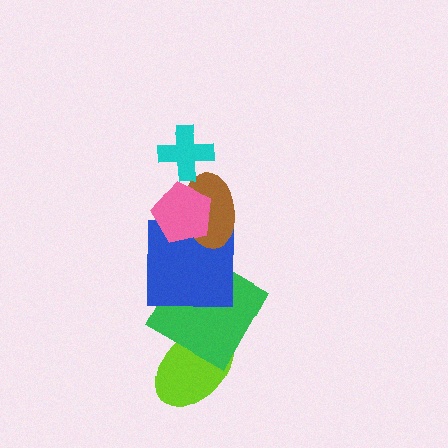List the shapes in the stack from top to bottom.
From top to bottom: the cyan cross, the pink pentagon, the brown ellipse, the blue square, the green square, the lime ellipse.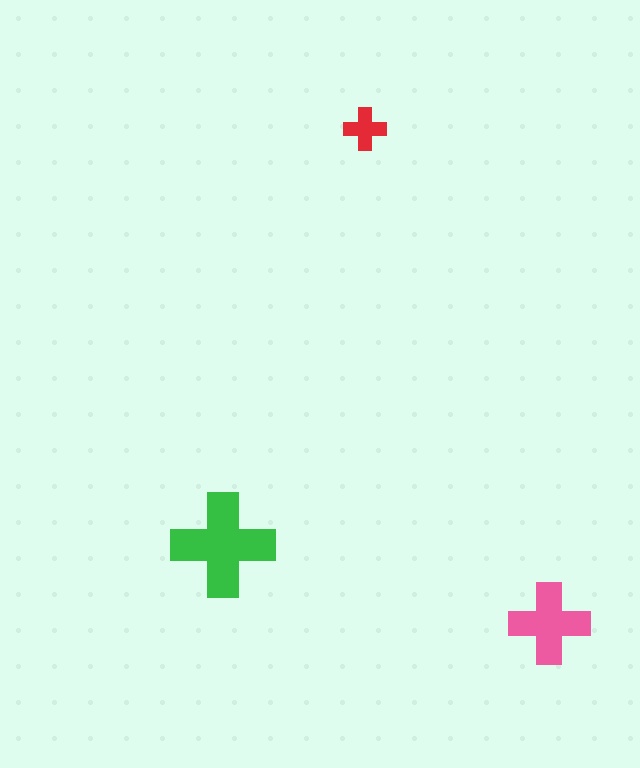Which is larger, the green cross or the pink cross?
The green one.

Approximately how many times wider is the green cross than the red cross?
About 2.5 times wider.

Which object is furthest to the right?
The pink cross is rightmost.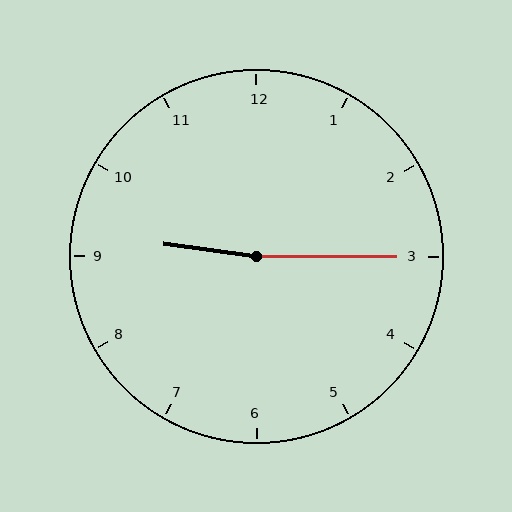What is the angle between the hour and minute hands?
Approximately 172 degrees.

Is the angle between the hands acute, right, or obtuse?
It is obtuse.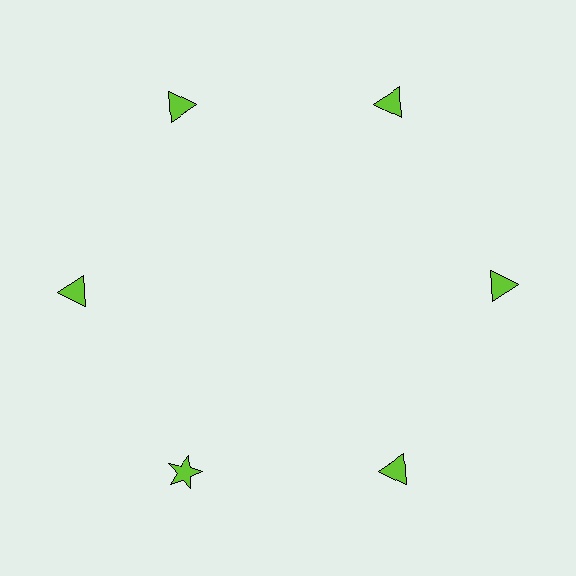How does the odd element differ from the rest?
It has a different shape: star instead of triangle.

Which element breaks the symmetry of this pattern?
The lime star at roughly the 7 o'clock position breaks the symmetry. All other shapes are lime triangles.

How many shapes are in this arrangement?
There are 6 shapes arranged in a ring pattern.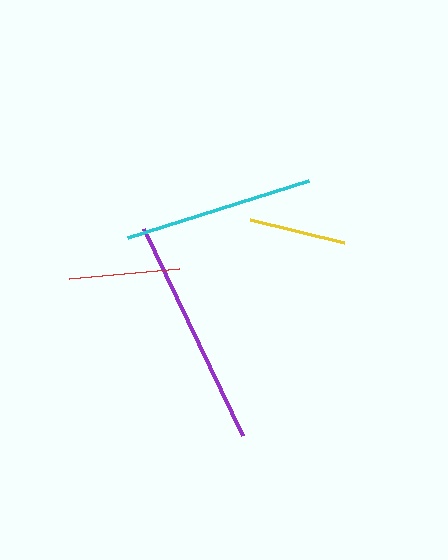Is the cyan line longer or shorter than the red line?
The cyan line is longer than the red line.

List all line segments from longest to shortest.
From longest to shortest: purple, cyan, red, yellow.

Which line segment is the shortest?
The yellow line is the shortest at approximately 96 pixels.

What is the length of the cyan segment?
The cyan segment is approximately 189 pixels long.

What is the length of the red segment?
The red segment is approximately 110 pixels long.